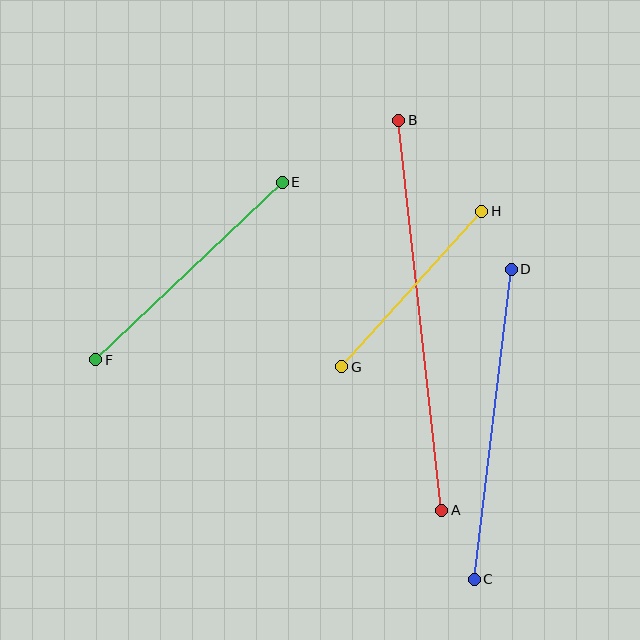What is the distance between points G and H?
The distance is approximately 209 pixels.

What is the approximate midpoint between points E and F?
The midpoint is at approximately (189, 271) pixels.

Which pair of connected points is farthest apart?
Points A and B are farthest apart.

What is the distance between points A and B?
The distance is approximately 392 pixels.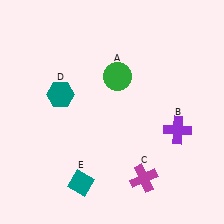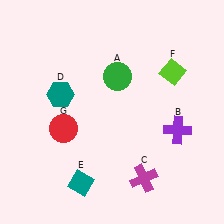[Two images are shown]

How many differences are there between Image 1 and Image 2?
There are 2 differences between the two images.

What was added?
A lime diamond (F), a red circle (G) were added in Image 2.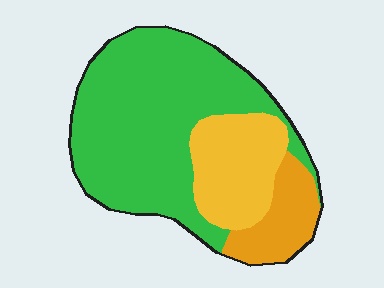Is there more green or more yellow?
Green.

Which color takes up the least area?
Orange, at roughly 15%.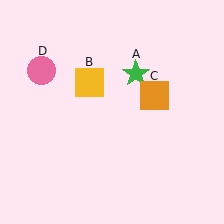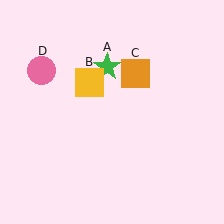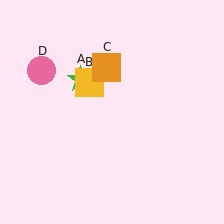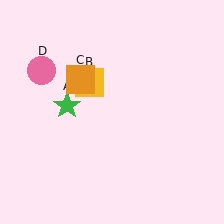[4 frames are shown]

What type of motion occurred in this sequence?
The green star (object A), orange square (object C) rotated counterclockwise around the center of the scene.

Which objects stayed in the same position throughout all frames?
Yellow square (object B) and pink circle (object D) remained stationary.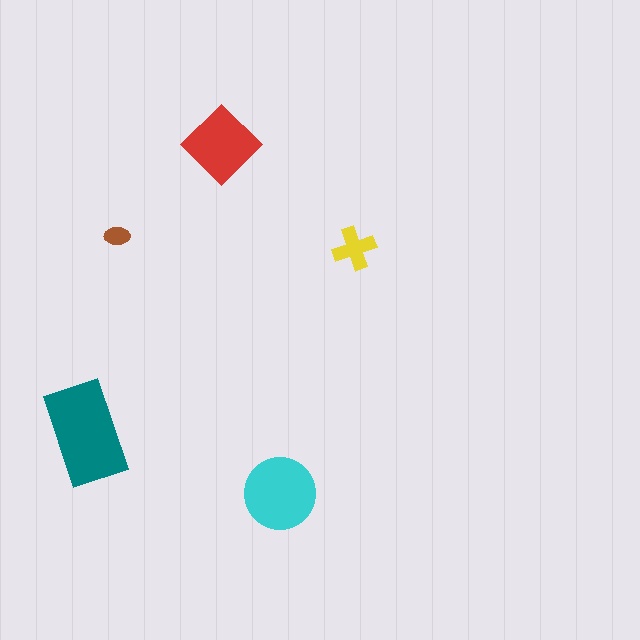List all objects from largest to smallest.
The teal rectangle, the cyan circle, the red diamond, the yellow cross, the brown ellipse.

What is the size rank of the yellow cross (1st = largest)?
4th.